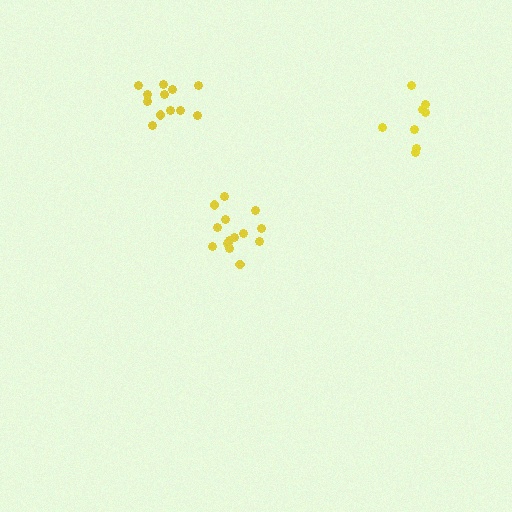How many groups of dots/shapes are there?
There are 3 groups.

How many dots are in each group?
Group 1: 14 dots, Group 2: 13 dots, Group 3: 8 dots (35 total).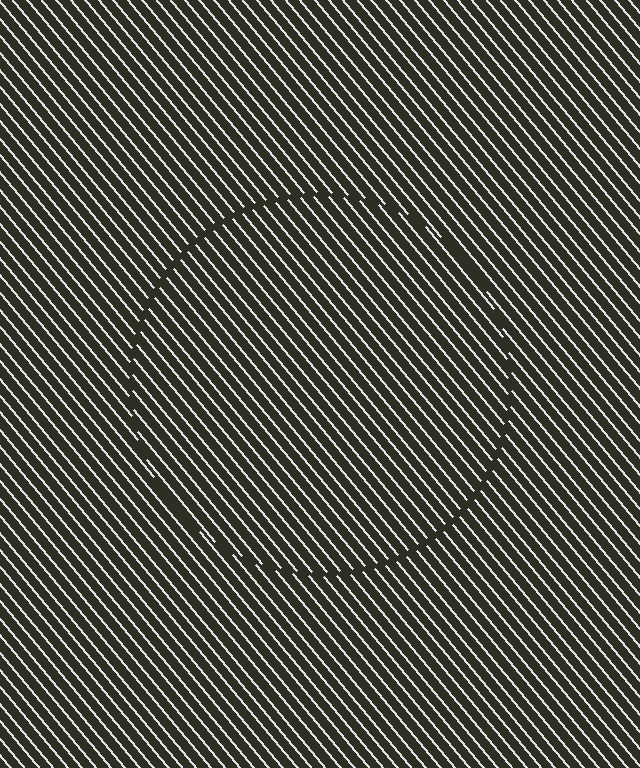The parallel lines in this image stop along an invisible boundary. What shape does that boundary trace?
An illusory circle. The interior of the shape contains the same grating, shifted by half a period — the contour is defined by the phase discontinuity where line-ends from the inner and outer gratings abut.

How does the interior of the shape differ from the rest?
The interior of the shape contains the same grating, shifted by half a period — the contour is defined by the phase discontinuity where line-ends from the inner and outer gratings abut.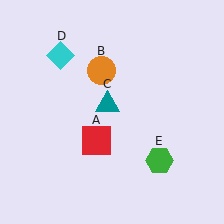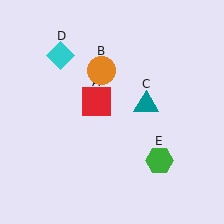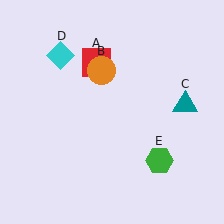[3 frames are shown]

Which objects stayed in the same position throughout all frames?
Orange circle (object B) and cyan diamond (object D) and green hexagon (object E) remained stationary.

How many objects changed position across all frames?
2 objects changed position: red square (object A), teal triangle (object C).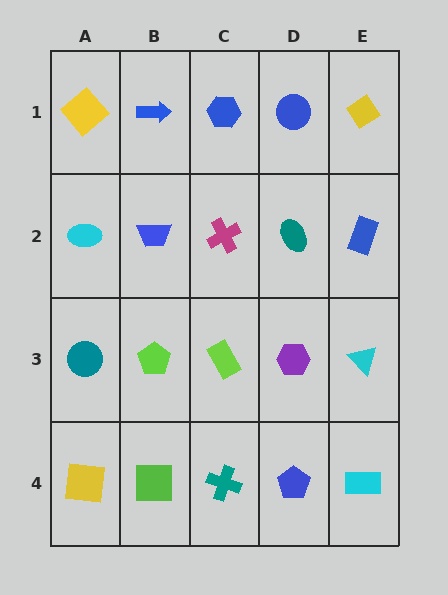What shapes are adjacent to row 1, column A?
A cyan ellipse (row 2, column A), a blue arrow (row 1, column B).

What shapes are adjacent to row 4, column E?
A cyan triangle (row 3, column E), a blue pentagon (row 4, column D).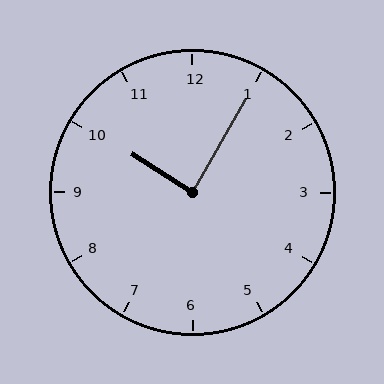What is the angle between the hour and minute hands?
Approximately 88 degrees.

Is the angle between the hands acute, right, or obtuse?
It is right.